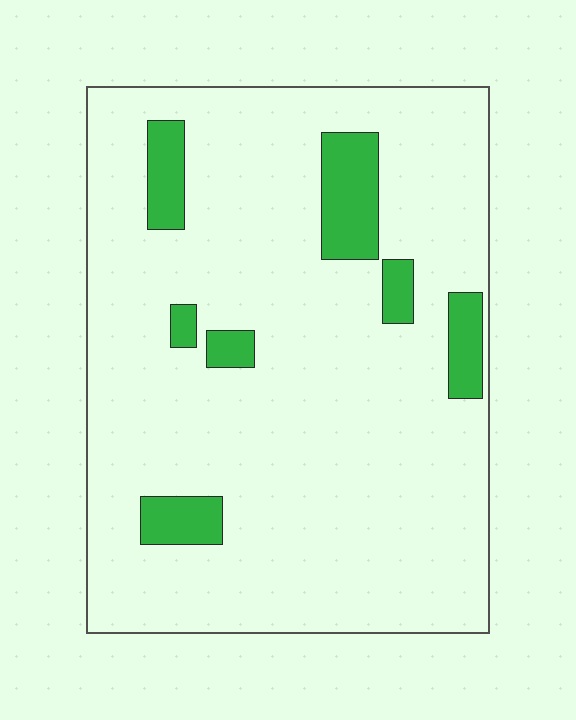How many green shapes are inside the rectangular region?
7.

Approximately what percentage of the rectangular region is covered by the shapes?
Approximately 10%.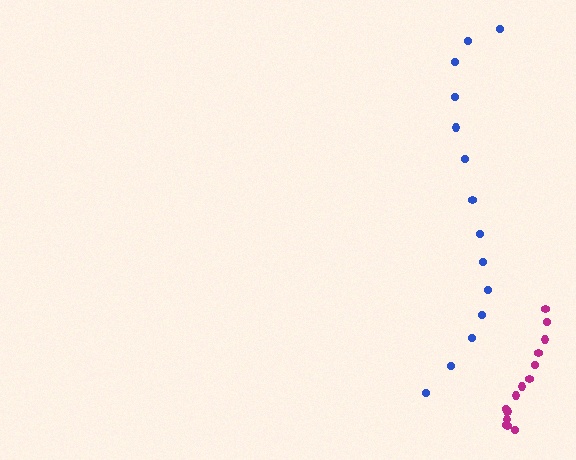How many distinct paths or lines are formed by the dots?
There are 2 distinct paths.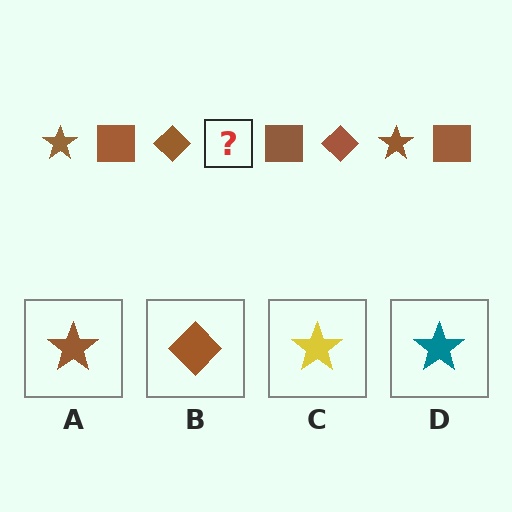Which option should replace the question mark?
Option A.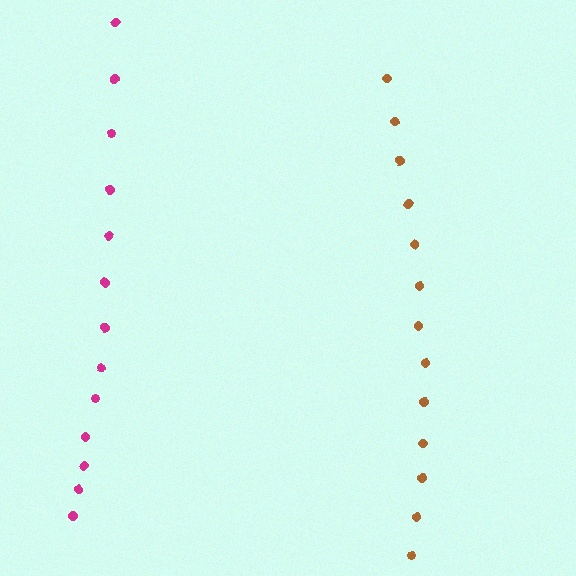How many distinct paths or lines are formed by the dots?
There are 2 distinct paths.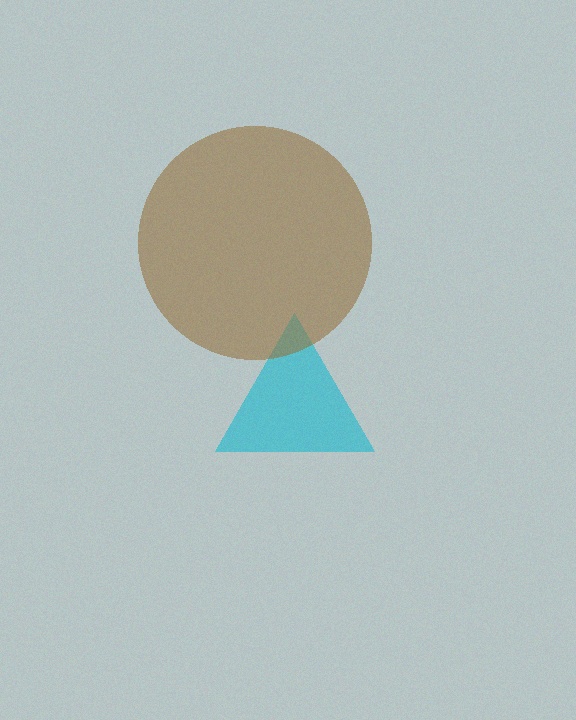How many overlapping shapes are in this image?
There are 2 overlapping shapes in the image.